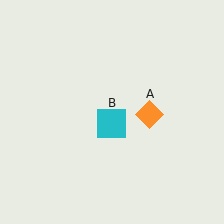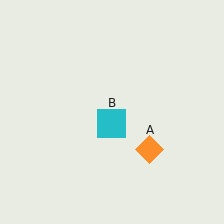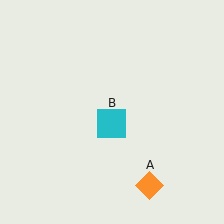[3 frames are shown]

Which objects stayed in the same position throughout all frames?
Cyan square (object B) remained stationary.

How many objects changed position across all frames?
1 object changed position: orange diamond (object A).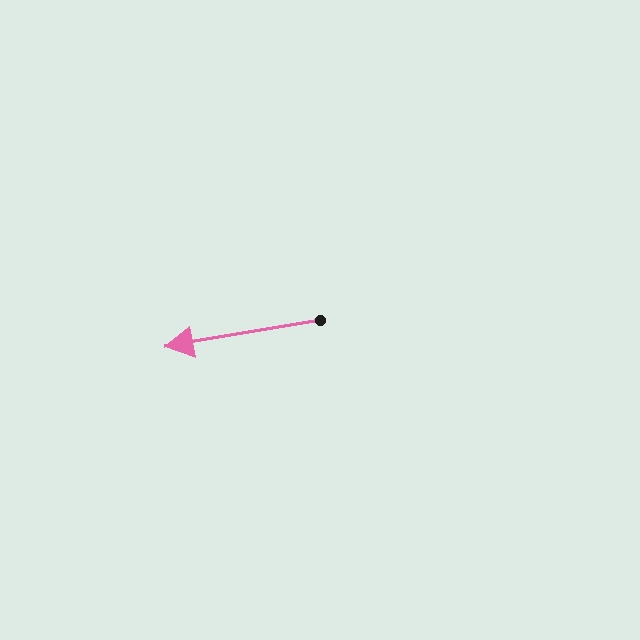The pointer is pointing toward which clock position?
Roughly 9 o'clock.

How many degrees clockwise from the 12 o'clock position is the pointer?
Approximately 260 degrees.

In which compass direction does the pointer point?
West.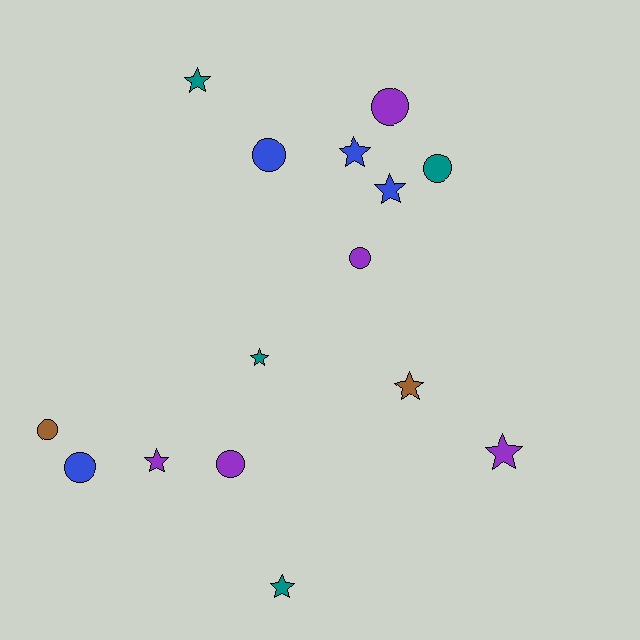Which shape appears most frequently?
Star, with 8 objects.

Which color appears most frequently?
Purple, with 5 objects.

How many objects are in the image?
There are 15 objects.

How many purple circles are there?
There are 3 purple circles.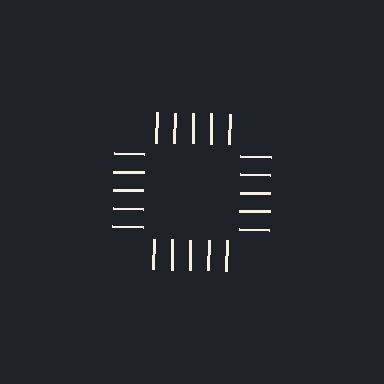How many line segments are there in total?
20 — 5 along each of the 4 edges.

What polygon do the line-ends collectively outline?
An illusory square — the line segments terminate on its edges but no continuous stroke is drawn.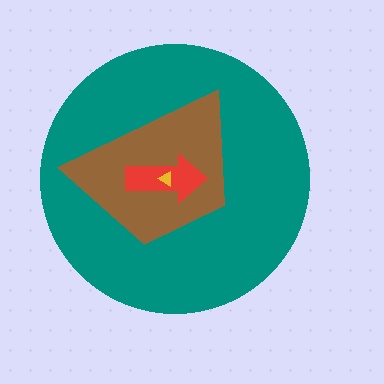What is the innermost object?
The yellow triangle.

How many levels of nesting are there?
4.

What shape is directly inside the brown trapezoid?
The red arrow.